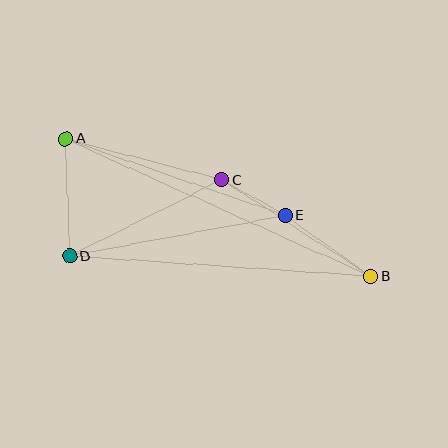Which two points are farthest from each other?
Points A and B are farthest from each other.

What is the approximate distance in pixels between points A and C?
The distance between A and C is approximately 162 pixels.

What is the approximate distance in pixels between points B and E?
The distance between B and E is approximately 105 pixels.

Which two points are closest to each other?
Points C and E are closest to each other.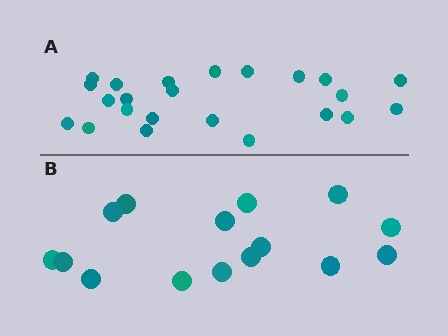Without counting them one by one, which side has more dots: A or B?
Region A (the top region) has more dots.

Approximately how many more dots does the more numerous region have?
Region A has roughly 8 or so more dots than region B.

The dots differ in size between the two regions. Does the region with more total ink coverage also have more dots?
No. Region B has more total ink coverage because its dots are larger, but region A actually contains more individual dots. Total area can be misleading — the number of items is what matters here.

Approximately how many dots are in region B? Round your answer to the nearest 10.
About 20 dots. (The exact count is 15, which rounds to 20.)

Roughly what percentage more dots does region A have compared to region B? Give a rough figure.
About 55% more.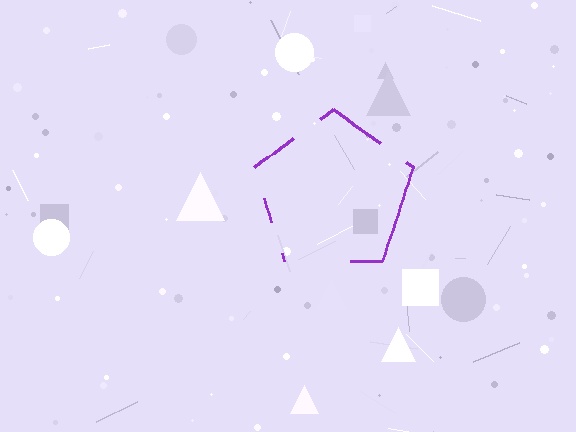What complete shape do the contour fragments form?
The contour fragments form a pentagon.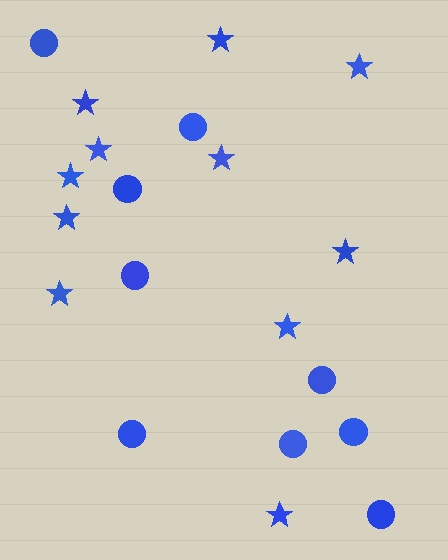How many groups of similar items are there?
There are 2 groups: one group of circles (9) and one group of stars (11).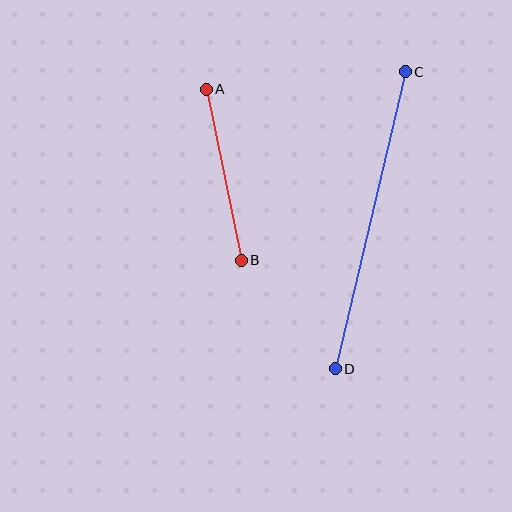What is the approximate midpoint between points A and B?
The midpoint is at approximately (224, 175) pixels.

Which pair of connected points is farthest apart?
Points C and D are farthest apart.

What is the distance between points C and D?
The distance is approximately 305 pixels.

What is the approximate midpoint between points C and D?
The midpoint is at approximately (370, 220) pixels.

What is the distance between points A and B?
The distance is approximately 175 pixels.